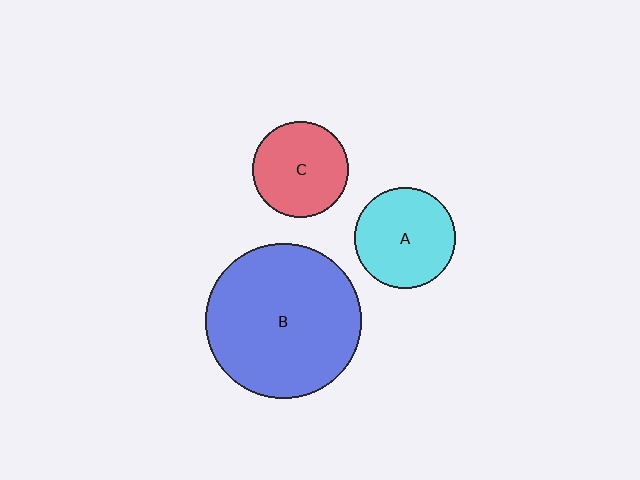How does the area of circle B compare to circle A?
Approximately 2.4 times.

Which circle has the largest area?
Circle B (blue).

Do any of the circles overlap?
No, none of the circles overlap.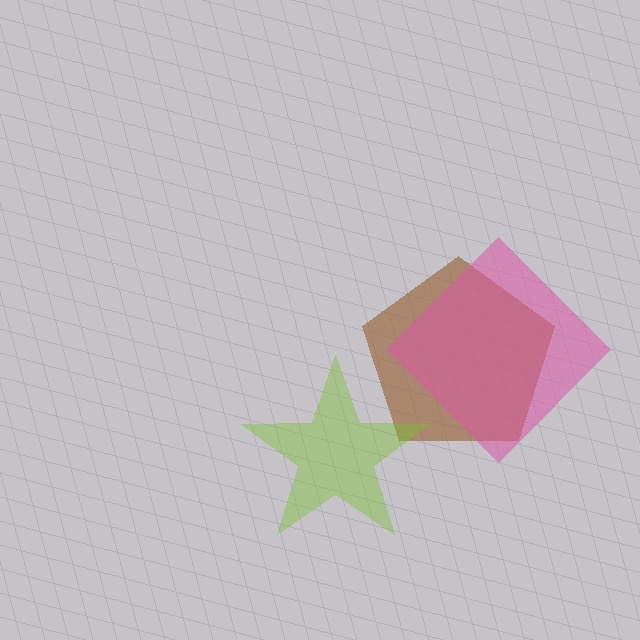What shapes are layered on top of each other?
The layered shapes are: a brown pentagon, a pink diamond, a lime star.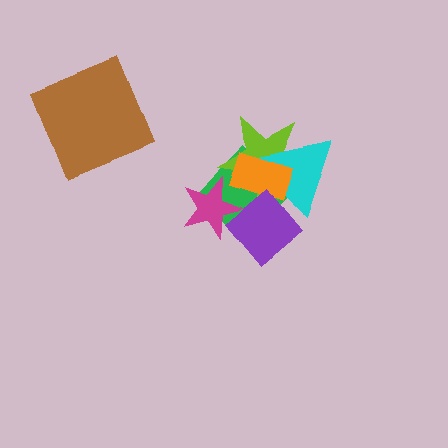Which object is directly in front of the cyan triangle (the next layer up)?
The orange rectangle is directly in front of the cyan triangle.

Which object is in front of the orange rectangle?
The purple diamond is in front of the orange rectangle.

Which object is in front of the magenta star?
The purple diamond is in front of the magenta star.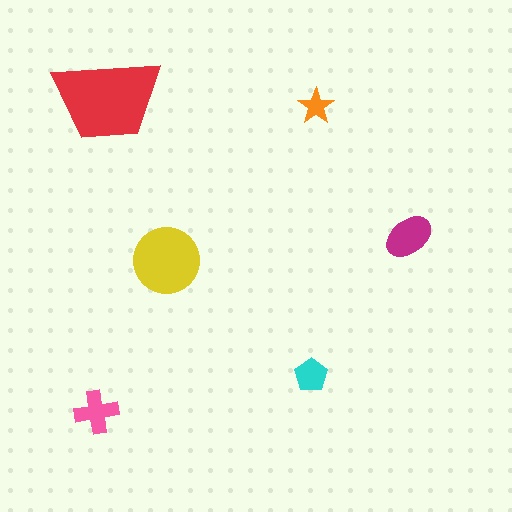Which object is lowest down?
The pink cross is bottommost.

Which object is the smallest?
The orange star.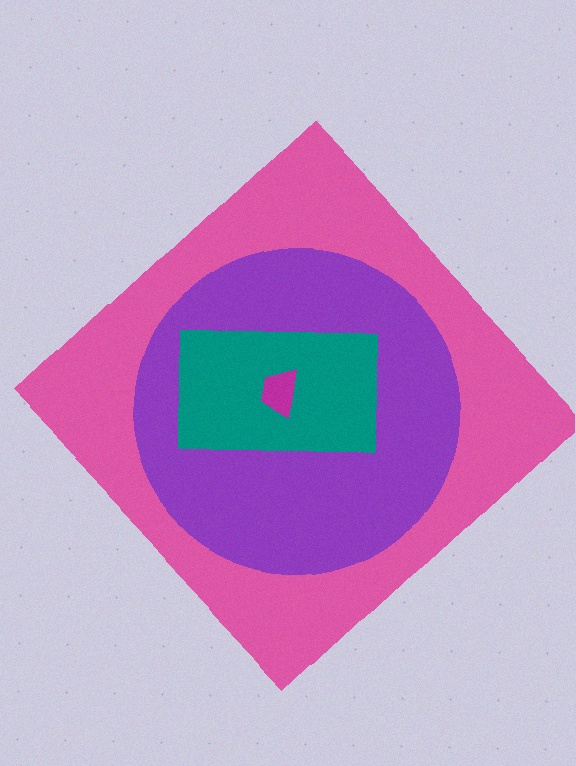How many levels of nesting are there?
4.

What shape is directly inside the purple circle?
The teal rectangle.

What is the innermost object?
The magenta trapezoid.